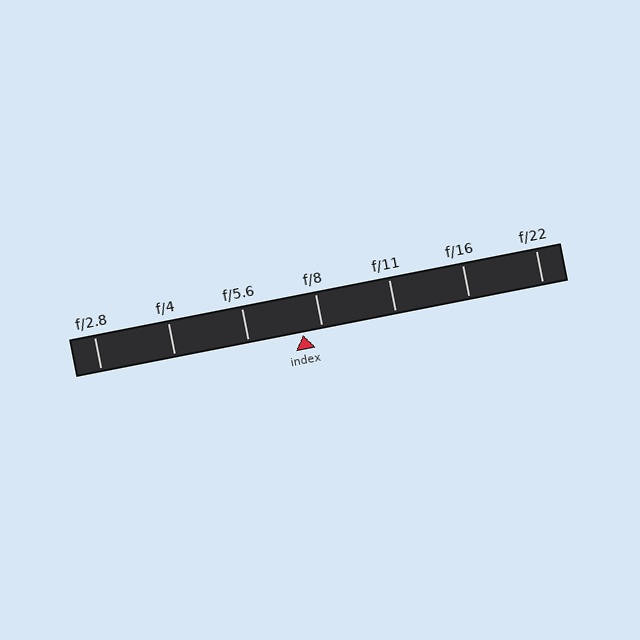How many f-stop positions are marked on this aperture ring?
There are 7 f-stop positions marked.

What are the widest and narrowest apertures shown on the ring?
The widest aperture shown is f/2.8 and the narrowest is f/22.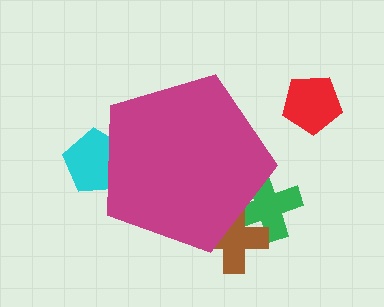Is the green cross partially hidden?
Yes, the green cross is partially hidden behind the magenta pentagon.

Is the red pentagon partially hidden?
No, the red pentagon is fully visible.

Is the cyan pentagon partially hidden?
Yes, the cyan pentagon is partially hidden behind the magenta pentagon.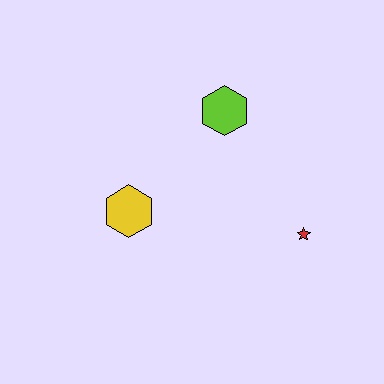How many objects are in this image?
There are 3 objects.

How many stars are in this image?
There is 1 star.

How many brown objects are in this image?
There are no brown objects.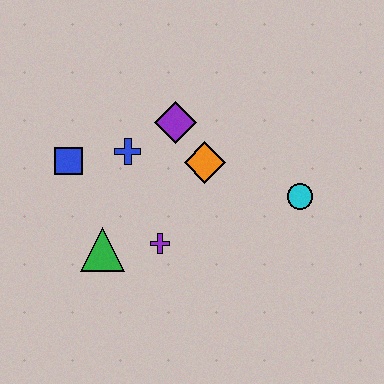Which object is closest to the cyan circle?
The orange diamond is closest to the cyan circle.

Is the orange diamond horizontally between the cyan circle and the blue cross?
Yes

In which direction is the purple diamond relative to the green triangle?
The purple diamond is above the green triangle.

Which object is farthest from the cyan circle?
The blue square is farthest from the cyan circle.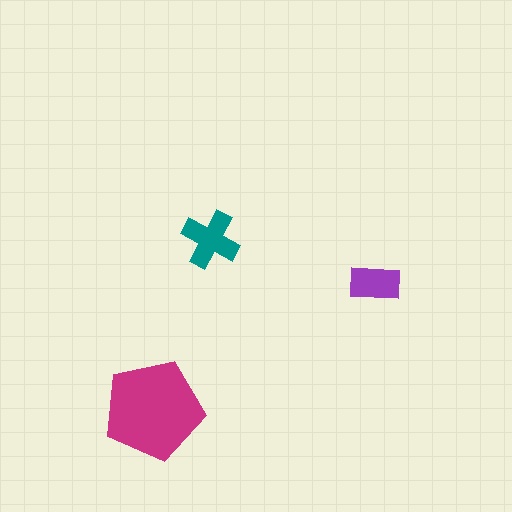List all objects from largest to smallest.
The magenta pentagon, the teal cross, the purple rectangle.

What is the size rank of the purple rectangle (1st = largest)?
3rd.